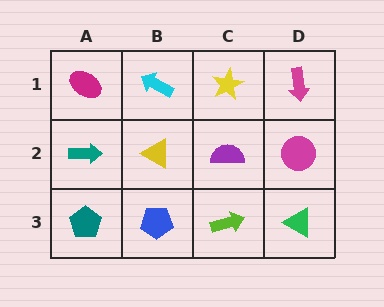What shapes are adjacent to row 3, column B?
A yellow triangle (row 2, column B), a teal pentagon (row 3, column A), a lime arrow (row 3, column C).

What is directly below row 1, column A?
A teal arrow.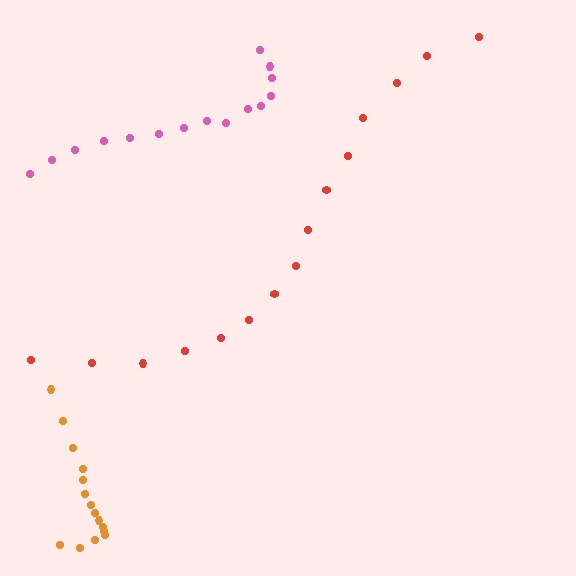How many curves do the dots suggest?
There are 3 distinct paths.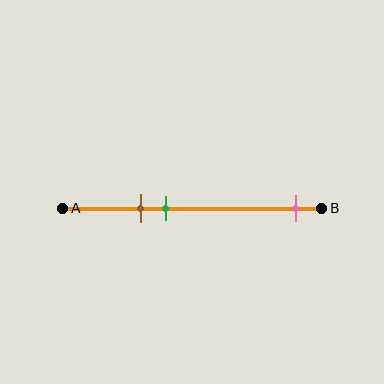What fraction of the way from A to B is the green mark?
The green mark is approximately 40% (0.4) of the way from A to B.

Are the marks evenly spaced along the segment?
No, the marks are not evenly spaced.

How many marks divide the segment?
There are 3 marks dividing the segment.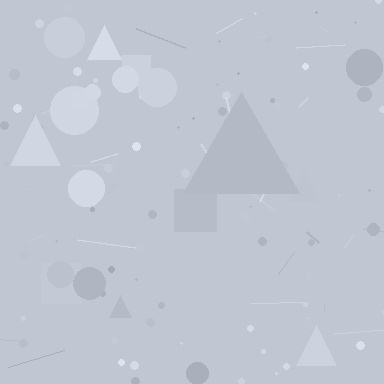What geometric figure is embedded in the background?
A triangle is embedded in the background.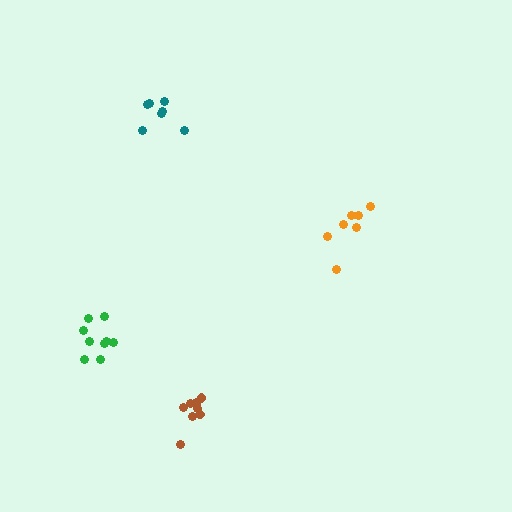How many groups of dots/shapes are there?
There are 4 groups.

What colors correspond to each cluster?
The clusters are colored: teal, orange, brown, green.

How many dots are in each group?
Group 1: 7 dots, Group 2: 7 dots, Group 3: 9 dots, Group 4: 9 dots (32 total).